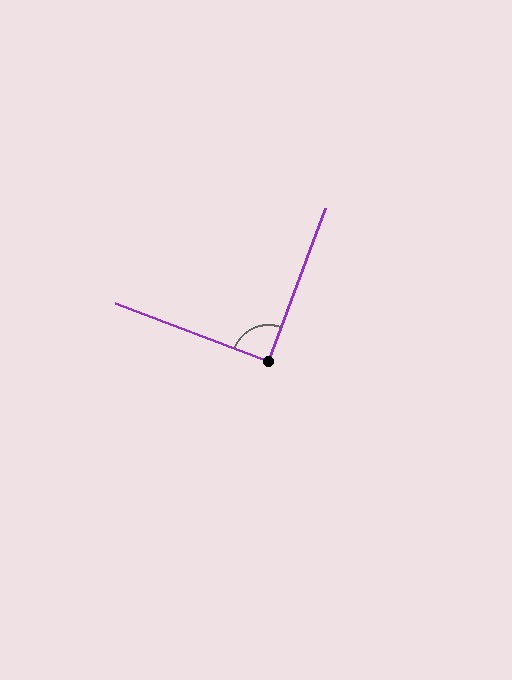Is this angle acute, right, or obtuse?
It is approximately a right angle.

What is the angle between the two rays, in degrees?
Approximately 90 degrees.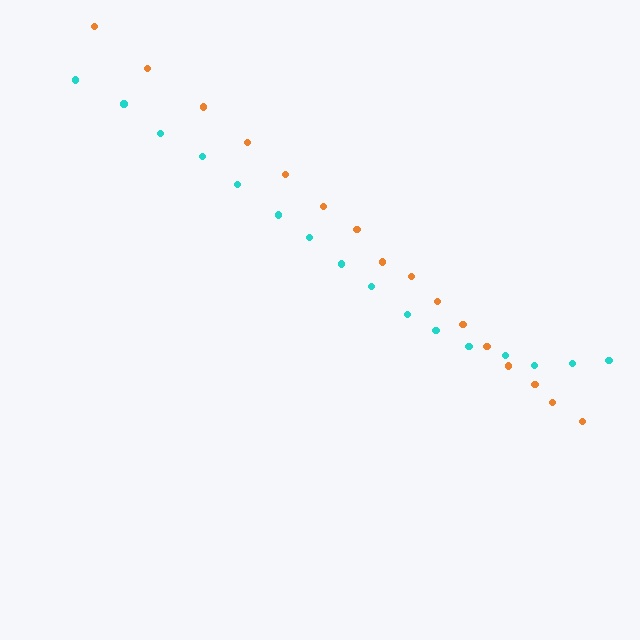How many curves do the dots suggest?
There are 2 distinct paths.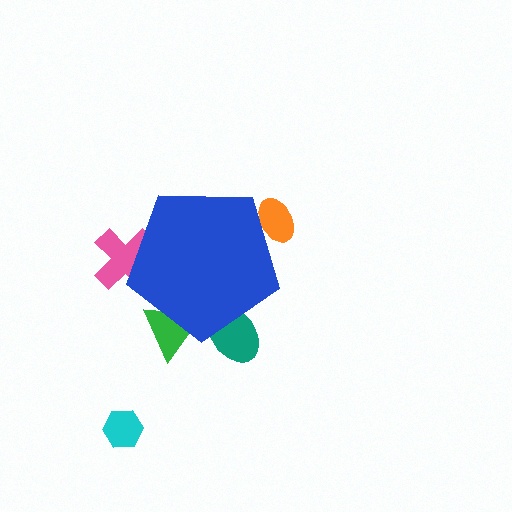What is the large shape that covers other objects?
A blue pentagon.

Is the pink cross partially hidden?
Yes, the pink cross is partially hidden behind the blue pentagon.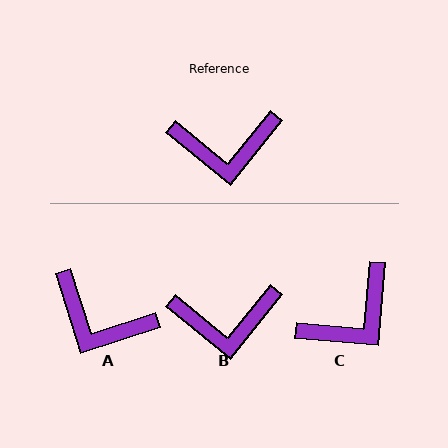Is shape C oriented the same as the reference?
No, it is off by about 34 degrees.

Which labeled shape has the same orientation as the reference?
B.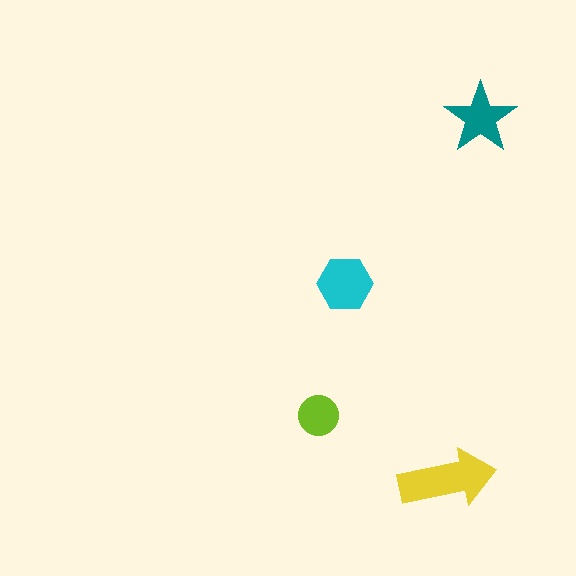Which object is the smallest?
The lime circle.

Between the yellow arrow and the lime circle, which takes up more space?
The yellow arrow.